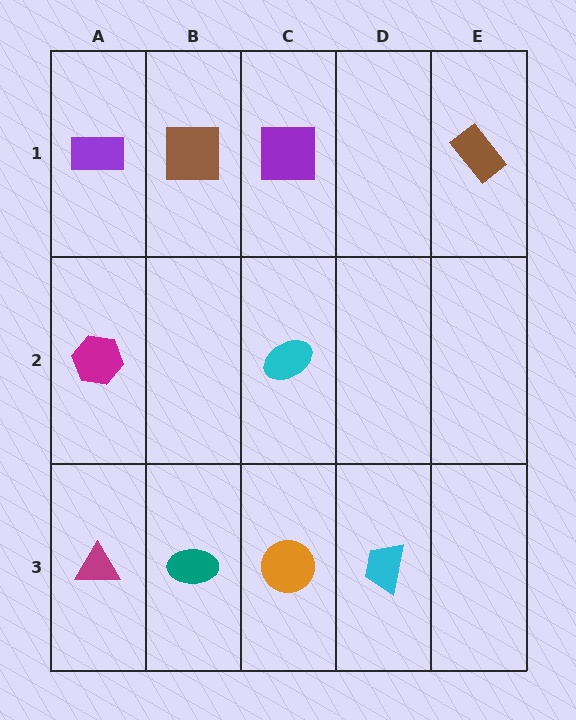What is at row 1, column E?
A brown rectangle.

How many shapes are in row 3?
4 shapes.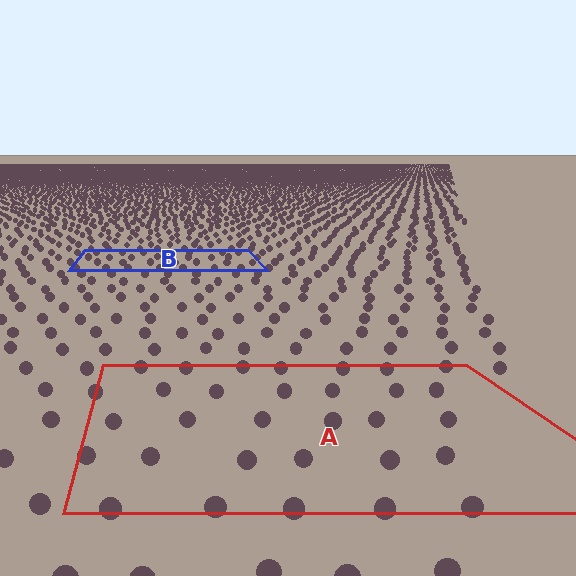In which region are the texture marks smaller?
The texture marks are smaller in region B, because it is farther away.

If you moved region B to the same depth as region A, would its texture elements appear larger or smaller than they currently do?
They would appear larger. At a closer depth, the same texture elements are projected at a bigger on-screen size.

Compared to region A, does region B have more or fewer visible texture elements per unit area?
Region B has more texture elements per unit area — they are packed more densely because it is farther away.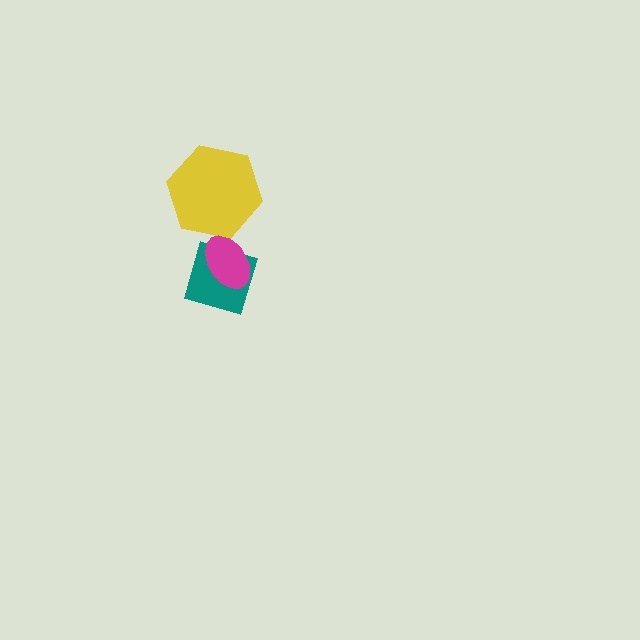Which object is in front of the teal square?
The magenta ellipse is in front of the teal square.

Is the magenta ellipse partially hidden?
No, no other shape covers it.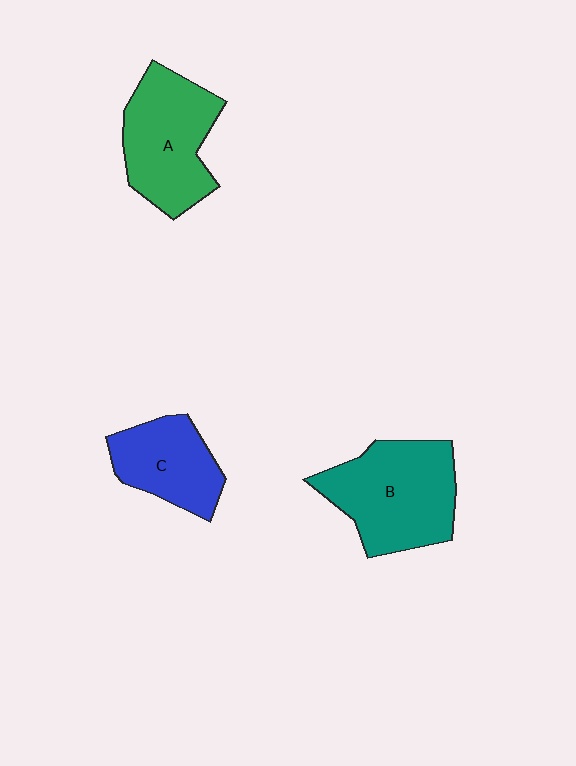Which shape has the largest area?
Shape B (teal).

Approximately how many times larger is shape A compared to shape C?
Approximately 1.4 times.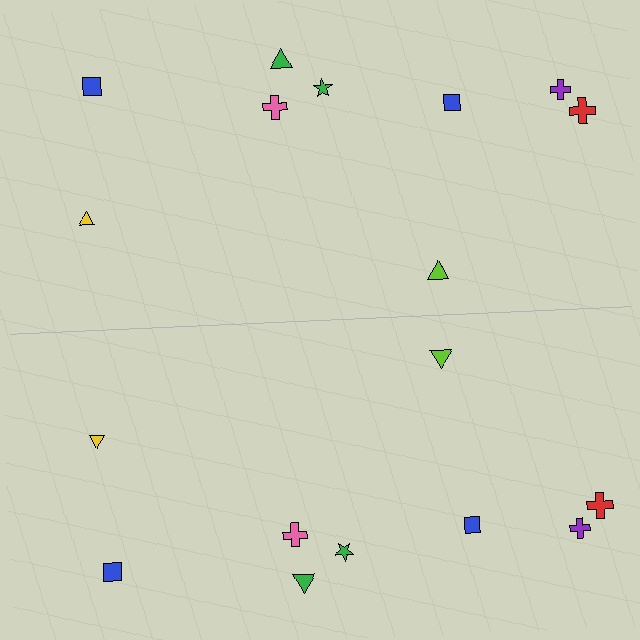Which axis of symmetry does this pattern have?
The pattern has a horizontal axis of symmetry running through the center of the image.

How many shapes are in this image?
There are 18 shapes in this image.